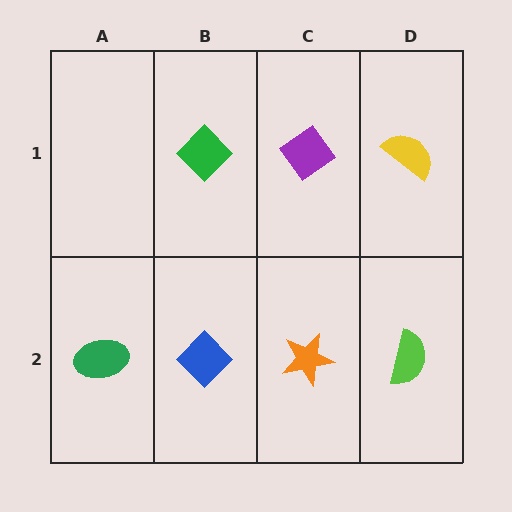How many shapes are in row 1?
3 shapes.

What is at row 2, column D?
A lime semicircle.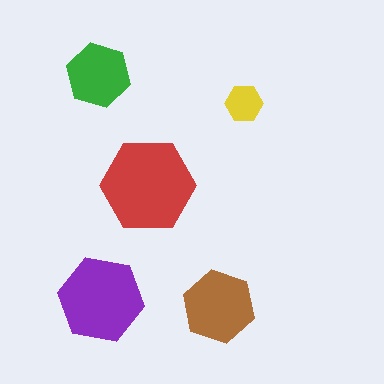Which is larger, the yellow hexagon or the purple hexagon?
The purple one.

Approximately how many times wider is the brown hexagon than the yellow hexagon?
About 2 times wider.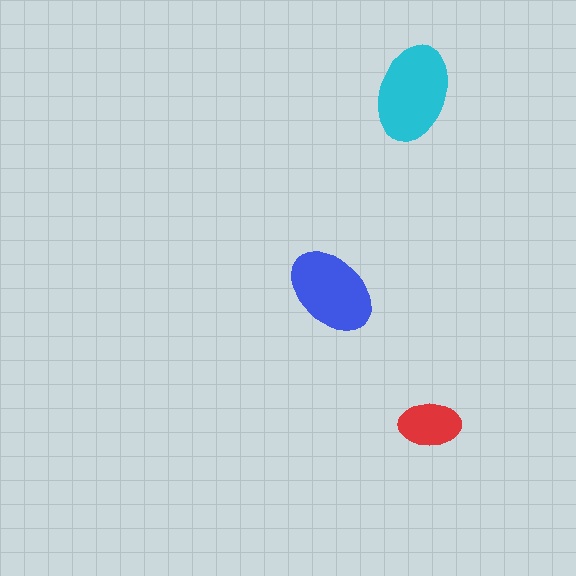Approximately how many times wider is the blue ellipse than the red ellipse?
About 1.5 times wider.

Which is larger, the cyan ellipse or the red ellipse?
The cyan one.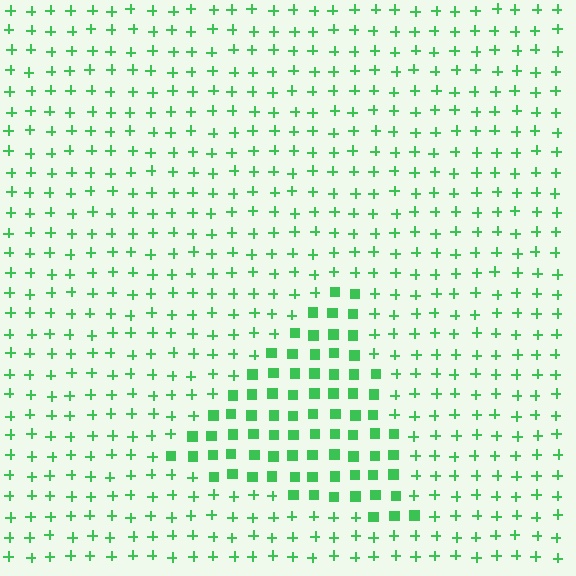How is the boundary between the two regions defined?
The boundary is defined by a change in element shape: squares inside vs. plus signs outside. All elements share the same color and spacing.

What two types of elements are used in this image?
The image uses squares inside the triangle region and plus signs outside it.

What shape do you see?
I see a triangle.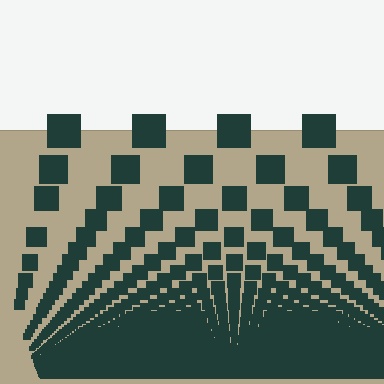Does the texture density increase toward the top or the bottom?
Density increases toward the bottom.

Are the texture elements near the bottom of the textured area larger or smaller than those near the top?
Smaller. The gradient is inverted — elements near the bottom are smaller and denser.